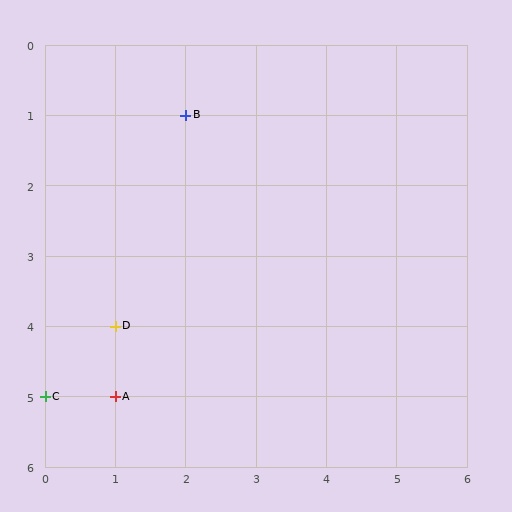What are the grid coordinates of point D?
Point D is at grid coordinates (1, 4).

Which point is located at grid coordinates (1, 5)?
Point A is at (1, 5).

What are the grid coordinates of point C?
Point C is at grid coordinates (0, 5).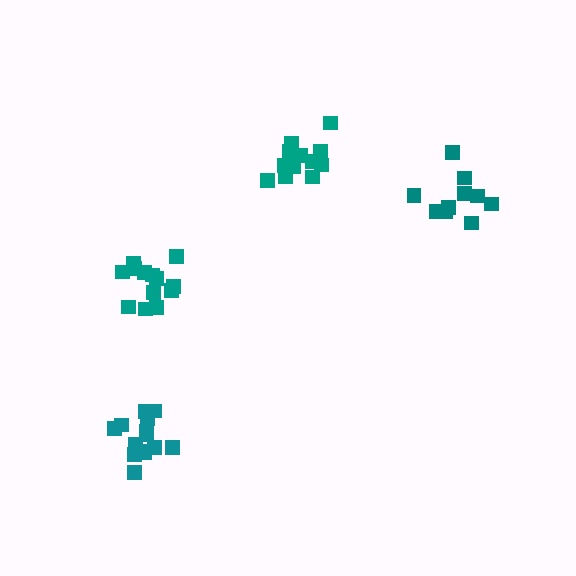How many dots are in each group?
Group 1: 13 dots, Group 2: 15 dots, Group 3: 10 dots, Group 4: 12 dots (50 total).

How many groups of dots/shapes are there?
There are 4 groups.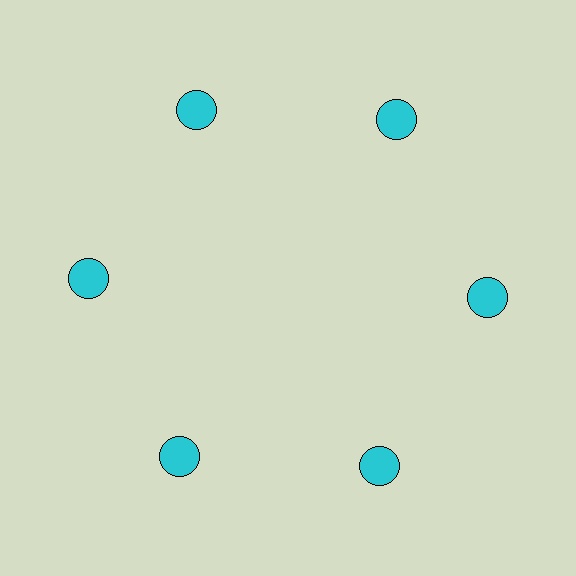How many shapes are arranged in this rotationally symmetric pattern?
There are 6 shapes, arranged in 6 groups of 1.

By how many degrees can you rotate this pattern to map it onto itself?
The pattern maps onto itself every 60 degrees of rotation.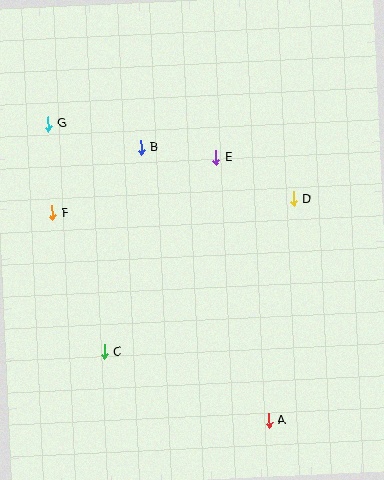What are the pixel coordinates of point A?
Point A is at (269, 420).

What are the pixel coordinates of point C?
Point C is at (104, 352).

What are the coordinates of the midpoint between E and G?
The midpoint between E and G is at (132, 141).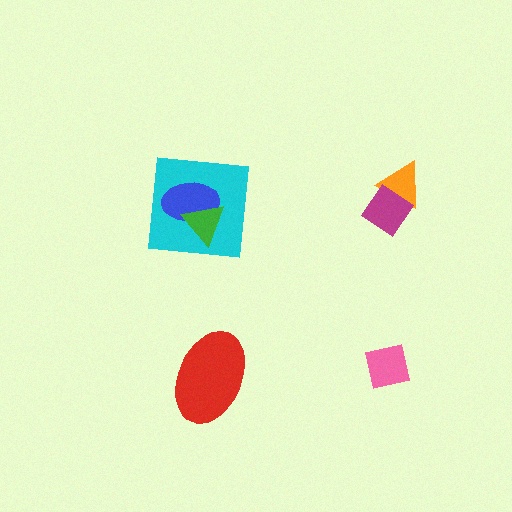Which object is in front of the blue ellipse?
The green triangle is in front of the blue ellipse.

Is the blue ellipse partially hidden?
Yes, it is partially covered by another shape.